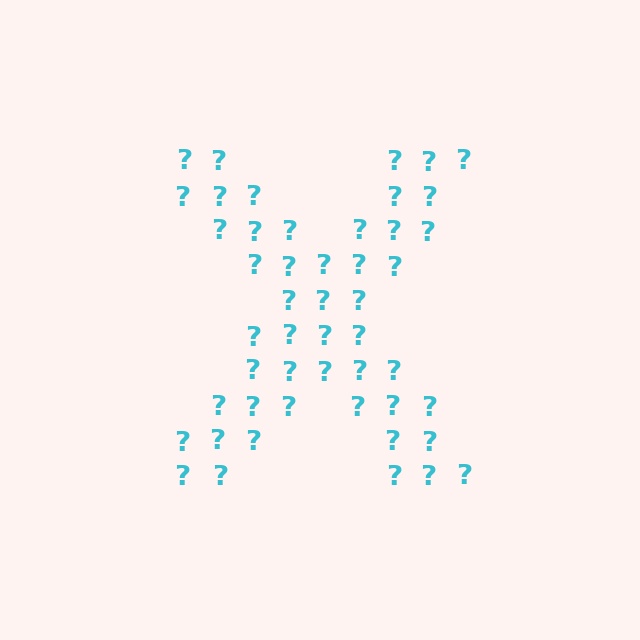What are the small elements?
The small elements are question marks.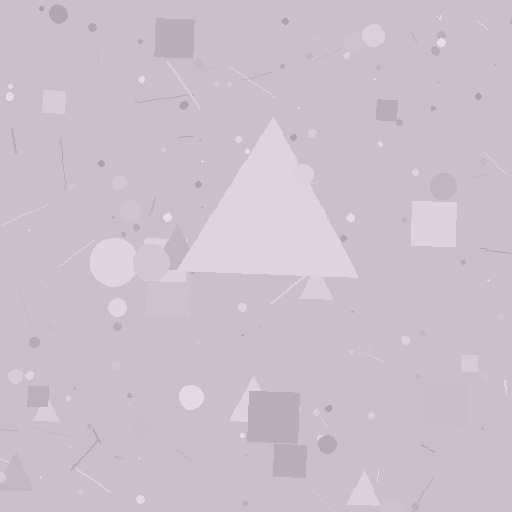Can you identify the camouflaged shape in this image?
The camouflaged shape is a triangle.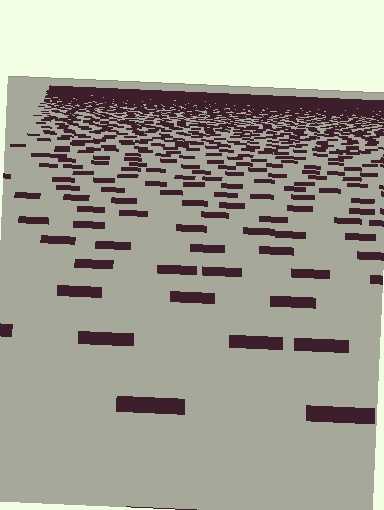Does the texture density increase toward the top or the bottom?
Density increases toward the top.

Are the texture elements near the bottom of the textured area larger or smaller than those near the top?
Larger. Near the bottom, elements are closer to the viewer and appear at a bigger on-screen size.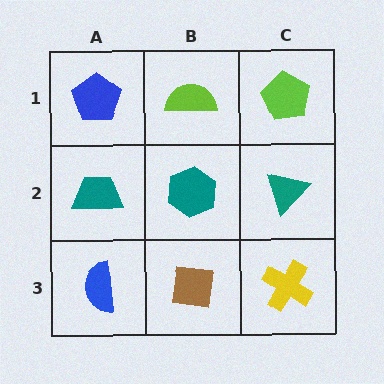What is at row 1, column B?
A lime semicircle.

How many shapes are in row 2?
3 shapes.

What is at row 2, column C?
A teal triangle.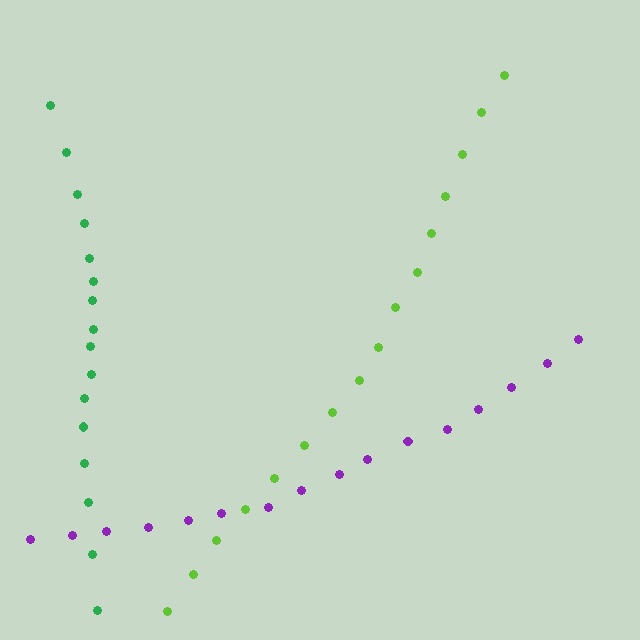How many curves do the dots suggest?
There are 3 distinct paths.